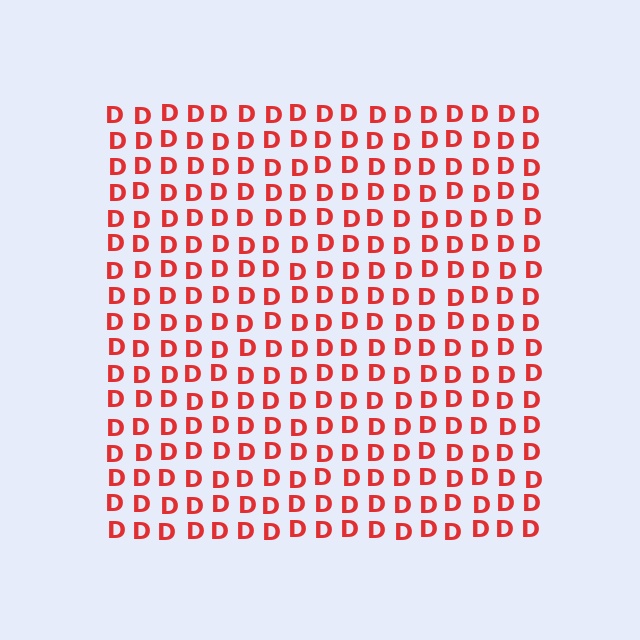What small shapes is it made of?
It is made of small letter D's.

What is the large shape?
The large shape is a square.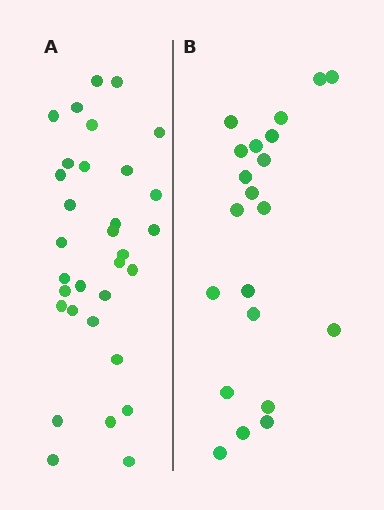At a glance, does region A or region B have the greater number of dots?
Region A (the left region) has more dots.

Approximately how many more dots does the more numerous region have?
Region A has roughly 12 or so more dots than region B.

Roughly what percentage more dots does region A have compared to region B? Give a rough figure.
About 50% more.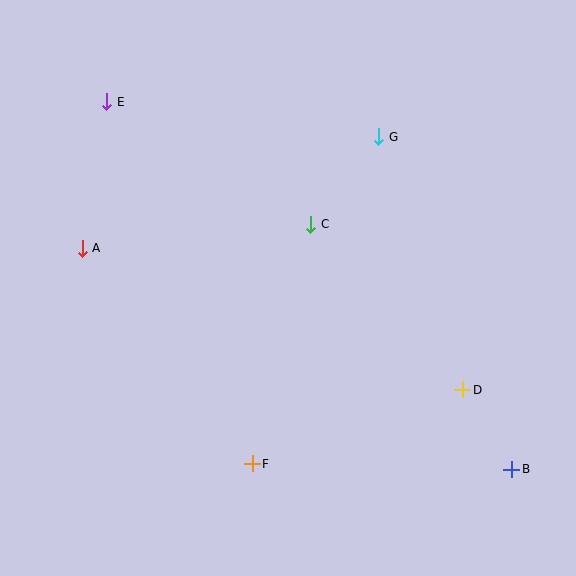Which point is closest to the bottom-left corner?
Point F is closest to the bottom-left corner.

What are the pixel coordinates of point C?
Point C is at (311, 224).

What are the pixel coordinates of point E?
Point E is at (107, 102).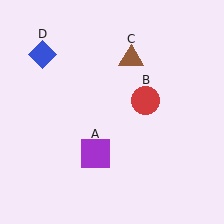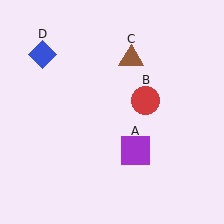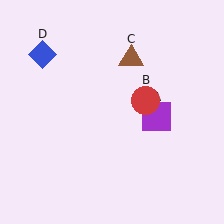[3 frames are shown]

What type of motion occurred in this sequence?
The purple square (object A) rotated counterclockwise around the center of the scene.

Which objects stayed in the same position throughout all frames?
Red circle (object B) and brown triangle (object C) and blue diamond (object D) remained stationary.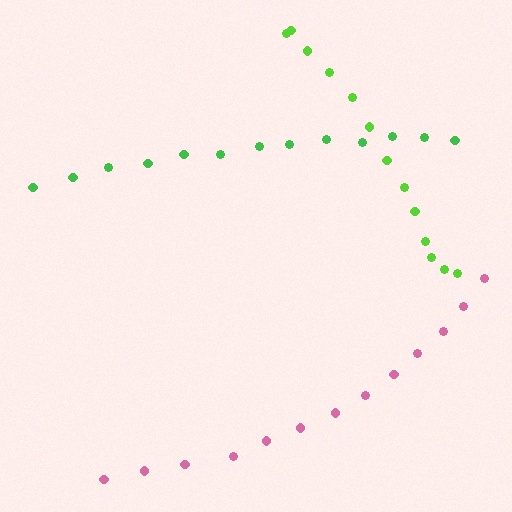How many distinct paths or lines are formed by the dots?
There are 3 distinct paths.